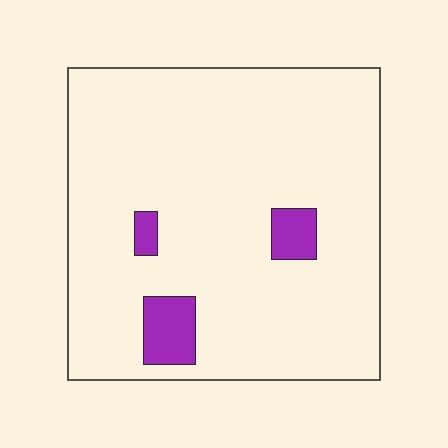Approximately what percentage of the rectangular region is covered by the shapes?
Approximately 5%.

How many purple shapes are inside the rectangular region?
3.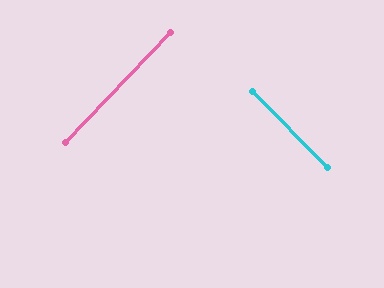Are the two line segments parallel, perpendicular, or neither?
Perpendicular — they meet at approximately 88°.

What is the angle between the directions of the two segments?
Approximately 88 degrees.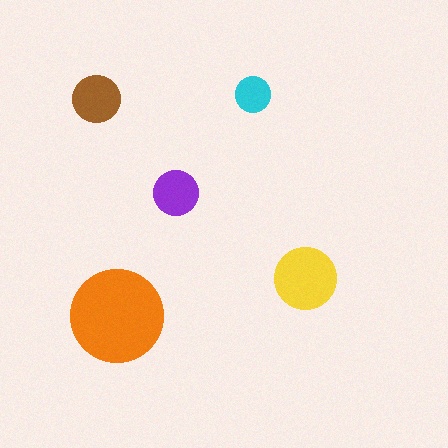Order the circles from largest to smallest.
the orange one, the yellow one, the brown one, the purple one, the cyan one.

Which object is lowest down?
The orange circle is bottommost.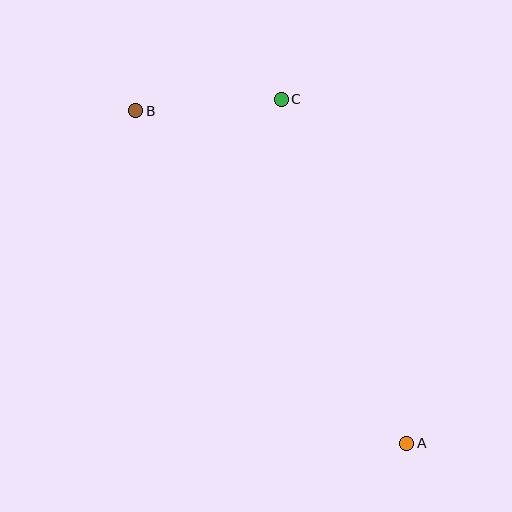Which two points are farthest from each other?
Points A and B are farthest from each other.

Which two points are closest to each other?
Points B and C are closest to each other.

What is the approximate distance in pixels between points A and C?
The distance between A and C is approximately 366 pixels.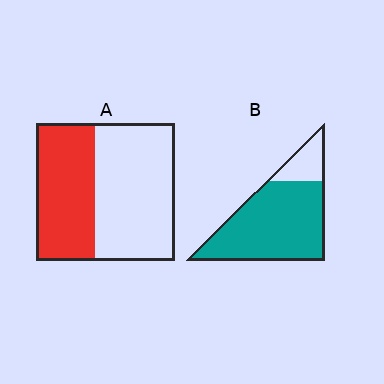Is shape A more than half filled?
No.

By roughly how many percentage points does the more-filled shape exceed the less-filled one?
By roughly 40 percentage points (B over A).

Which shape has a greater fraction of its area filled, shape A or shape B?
Shape B.